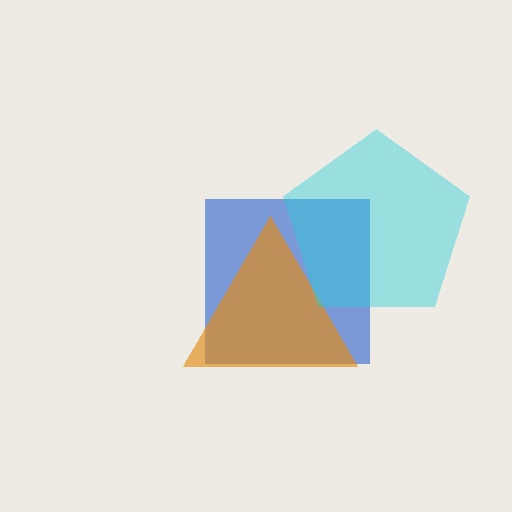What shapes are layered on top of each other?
The layered shapes are: a blue square, an orange triangle, a cyan pentagon.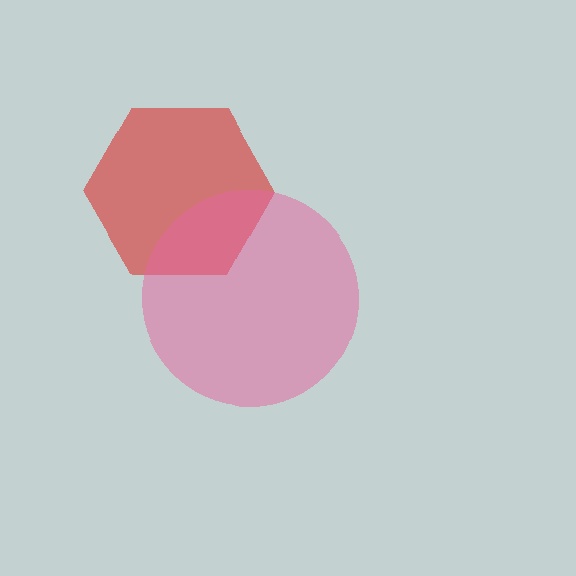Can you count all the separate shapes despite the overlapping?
Yes, there are 2 separate shapes.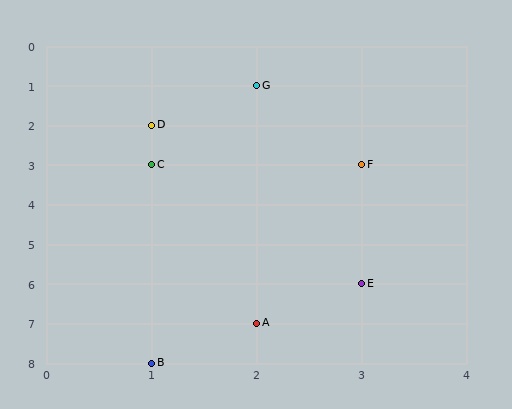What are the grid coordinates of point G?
Point G is at grid coordinates (2, 1).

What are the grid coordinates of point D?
Point D is at grid coordinates (1, 2).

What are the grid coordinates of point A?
Point A is at grid coordinates (2, 7).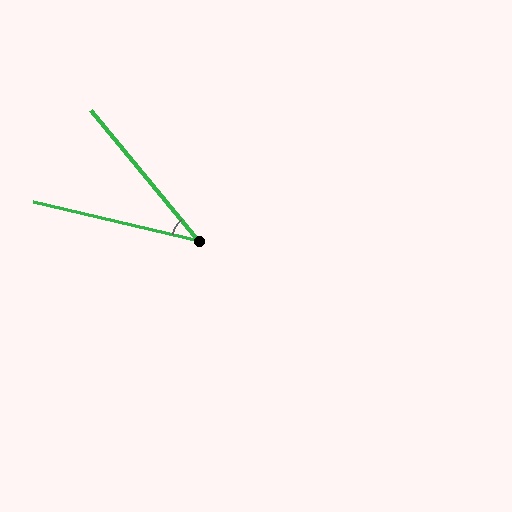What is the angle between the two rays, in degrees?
Approximately 37 degrees.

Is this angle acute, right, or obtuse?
It is acute.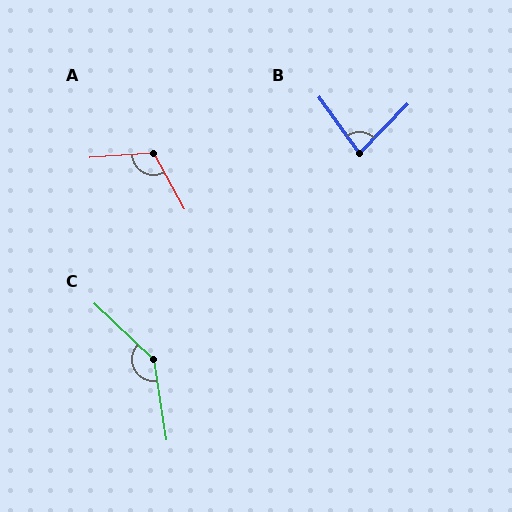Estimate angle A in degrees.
Approximately 114 degrees.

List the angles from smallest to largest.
B (80°), A (114°), C (142°).